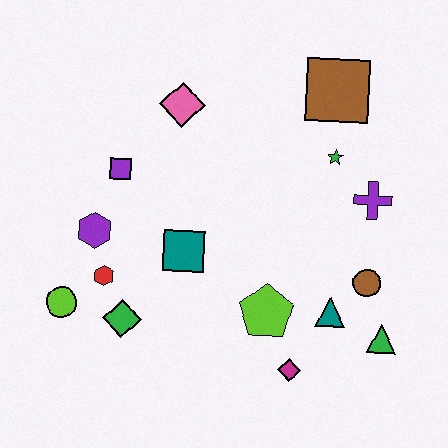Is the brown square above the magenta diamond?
Yes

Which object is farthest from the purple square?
The green triangle is farthest from the purple square.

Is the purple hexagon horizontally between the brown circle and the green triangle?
No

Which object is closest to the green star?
The purple cross is closest to the green star.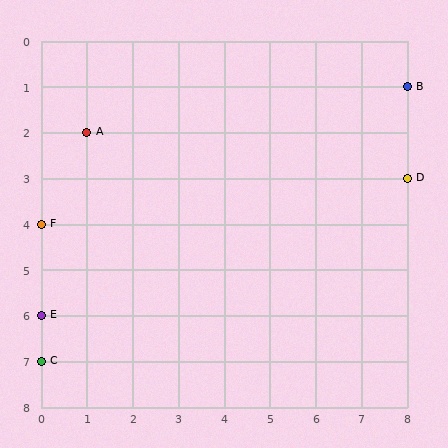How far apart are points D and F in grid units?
Points D and F are 8 columns and 1 row apart (about 8.1 grid units diagonally).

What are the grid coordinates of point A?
Point A is at grid coordinates (1, 2).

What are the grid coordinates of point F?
Point F is at grid coordinates (0, 4).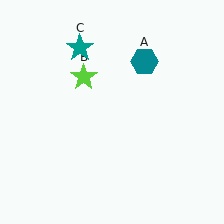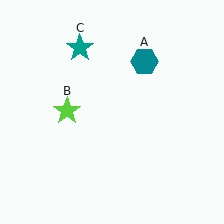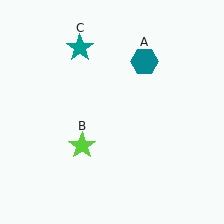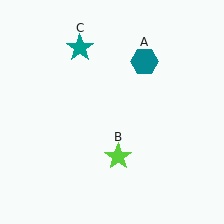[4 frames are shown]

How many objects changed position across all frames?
1 object changed position: lime star (object B).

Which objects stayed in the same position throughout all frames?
Teal hexagon (object A) and teal star (object C) remained stationary.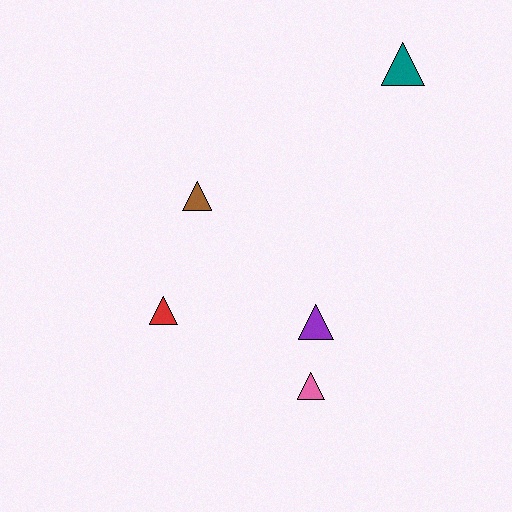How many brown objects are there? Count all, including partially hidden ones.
There is 1 brown object.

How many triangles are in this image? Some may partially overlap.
There are 5 triangles.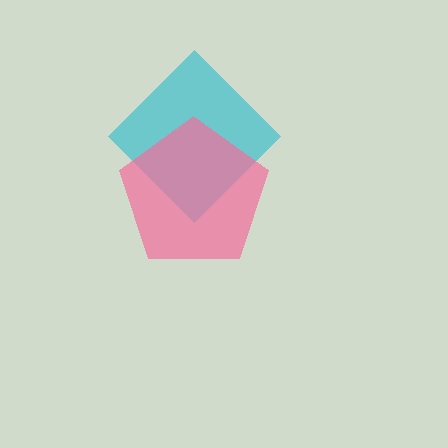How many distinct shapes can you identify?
There are 2 distinct shapes: a cyan diamond, a pink pentagon.